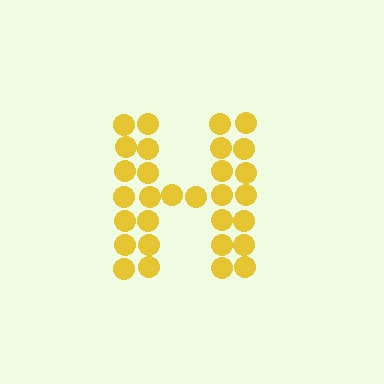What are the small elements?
The small elements are circles.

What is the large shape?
The large shape is the letter H.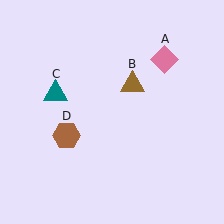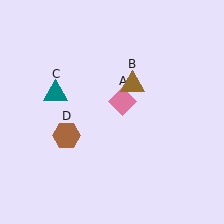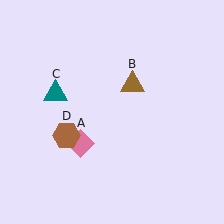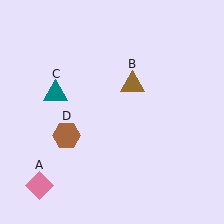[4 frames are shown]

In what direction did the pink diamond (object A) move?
The pink diamond (object A) moved down and to the left.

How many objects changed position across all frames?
1 object changed position: pink diamond (object A).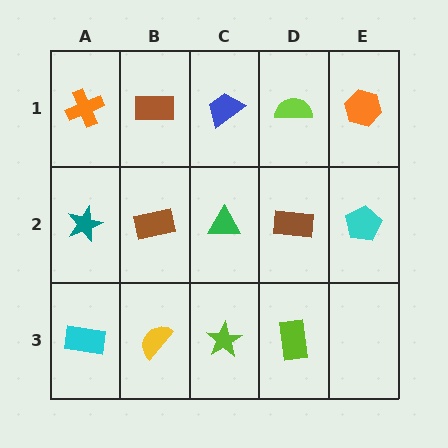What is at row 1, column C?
A blue trapezoid.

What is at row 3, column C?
A lime star.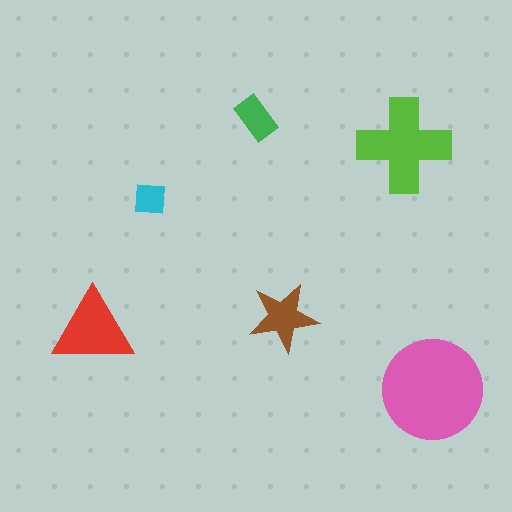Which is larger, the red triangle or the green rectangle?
The red triangle.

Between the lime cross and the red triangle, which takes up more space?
The lime cross.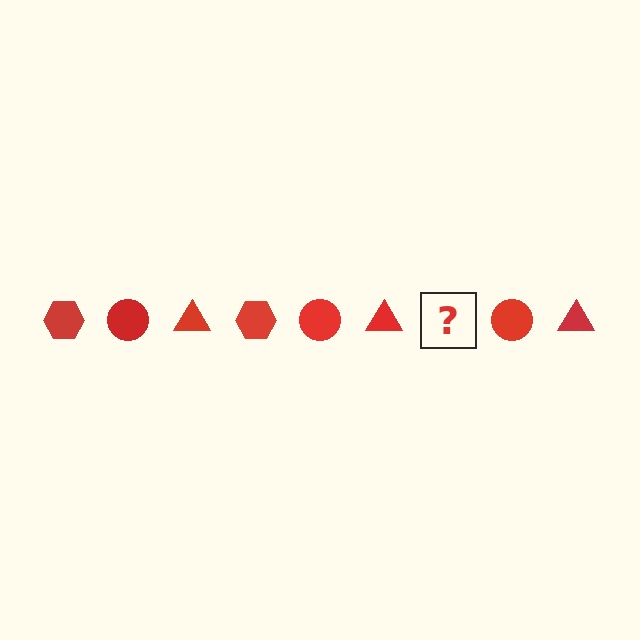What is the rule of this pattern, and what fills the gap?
The rule is that the pattern cycles through hexagon, circle, triangle shapes in red. The gap should be filled with a red hexagon.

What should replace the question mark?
The question mark should be replaced with a red hexagon.